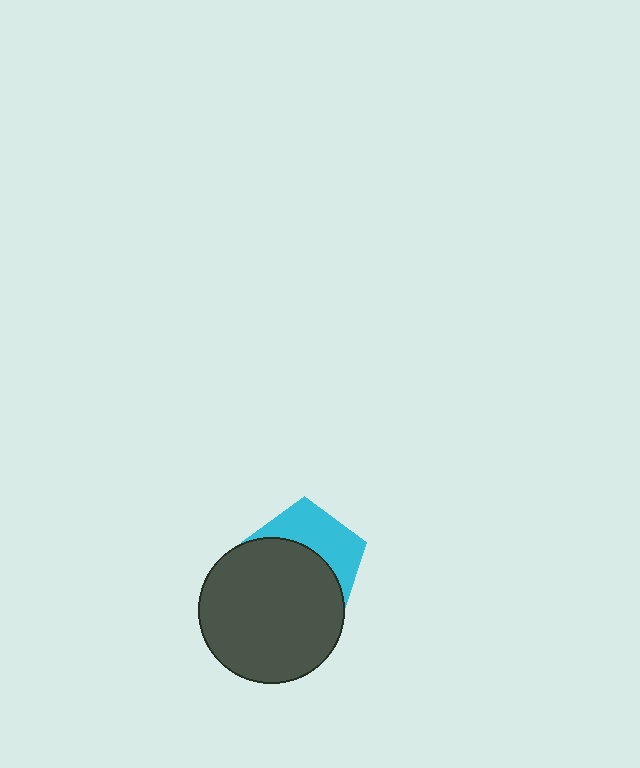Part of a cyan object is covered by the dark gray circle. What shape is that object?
It is a pentagon.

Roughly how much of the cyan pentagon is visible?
A small part of it is visible (roughly 42%).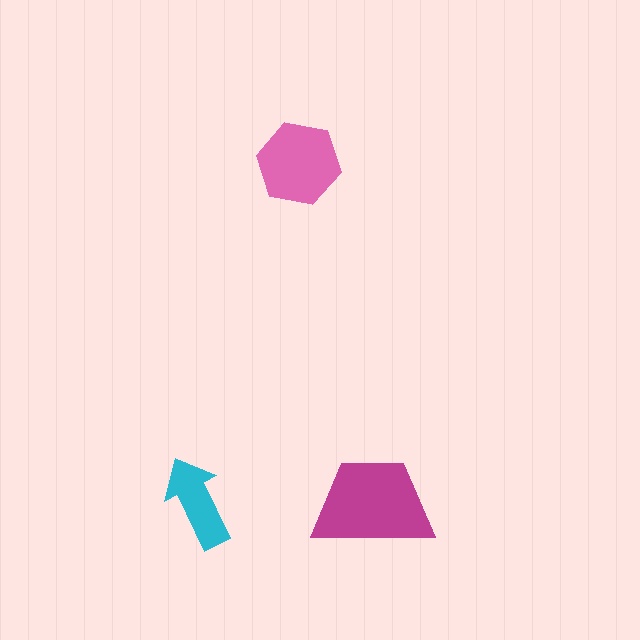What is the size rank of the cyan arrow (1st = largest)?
3rd.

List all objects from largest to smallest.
The magenta trapezoid, the pink hexagon, the cyan arrow.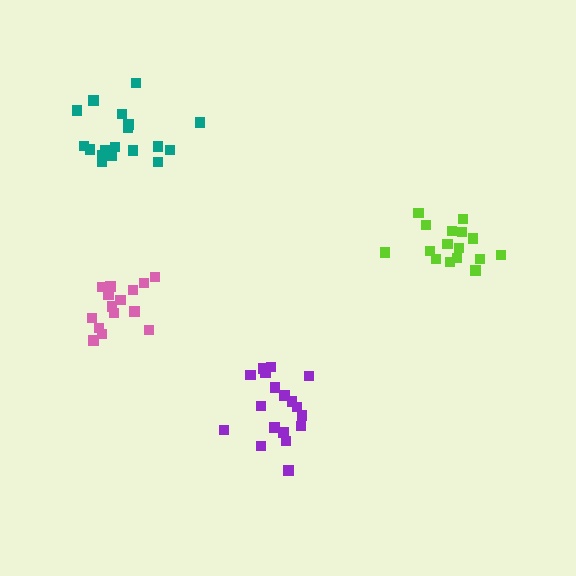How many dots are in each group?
Group 1: 15 dots, Group 2: 16 dots, Group 3: 18 dots, Group 4: 19 dots (68 total).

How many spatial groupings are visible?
There are 4 spatial groupings.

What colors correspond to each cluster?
The clusters are colored: pink, lime, purple, teal.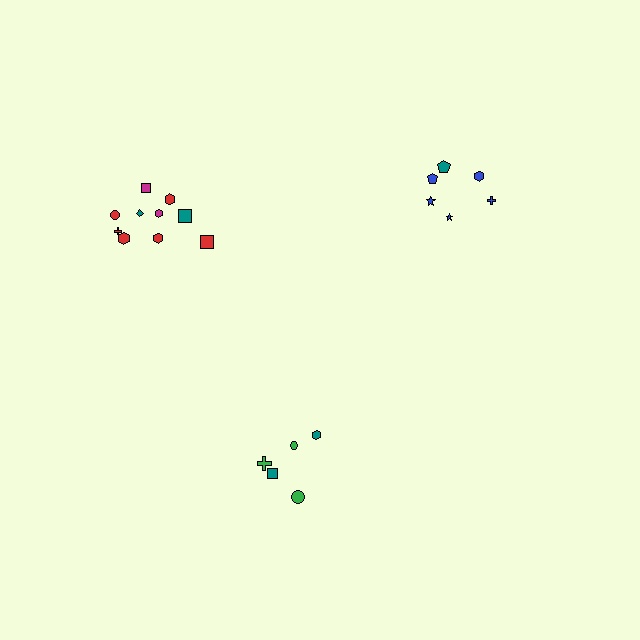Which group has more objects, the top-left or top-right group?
The top-left group.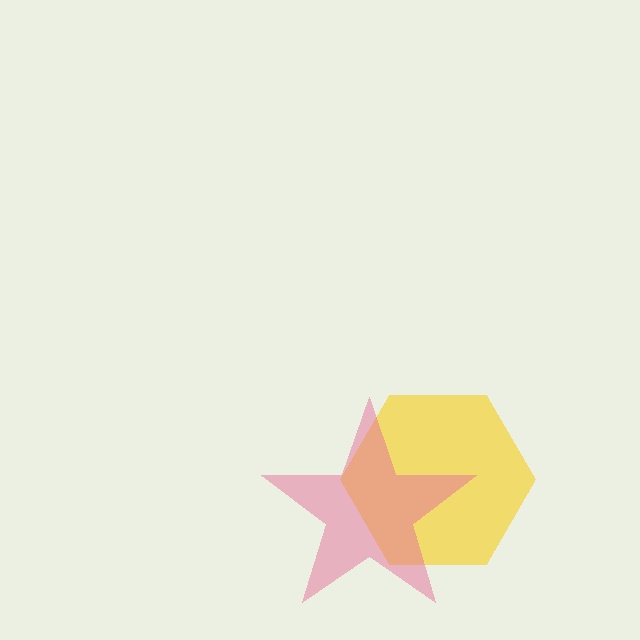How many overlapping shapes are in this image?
There are 2 overlapping shapes in the image.